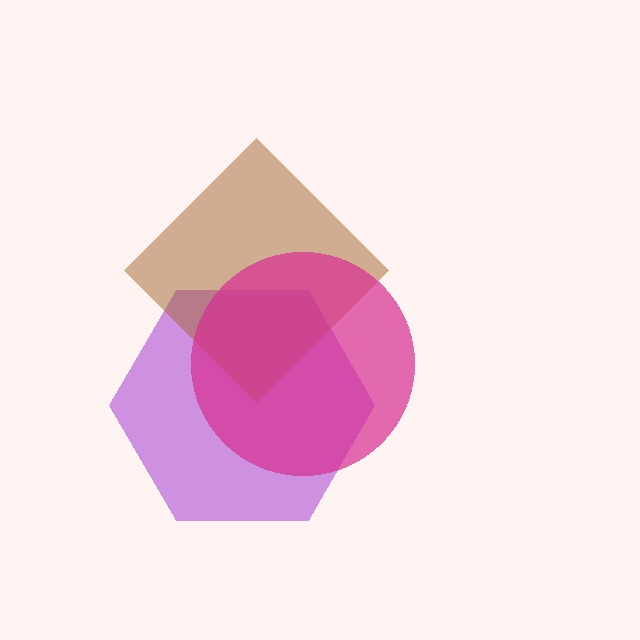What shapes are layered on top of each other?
The layered shapes are: a purple hexagon, a brown diamond, a magenta circle.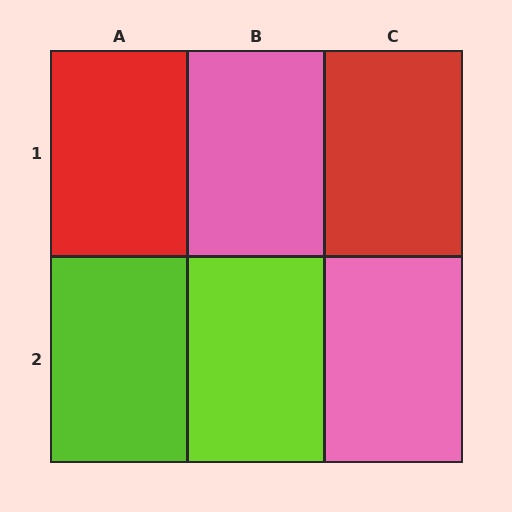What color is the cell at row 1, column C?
Red.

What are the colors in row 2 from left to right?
Lime, lime, pink.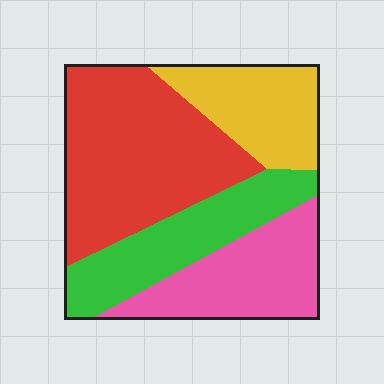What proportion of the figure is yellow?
Yellow takes up about one fifth (1/5) of the figure.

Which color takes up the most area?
Red, at roughly 40%.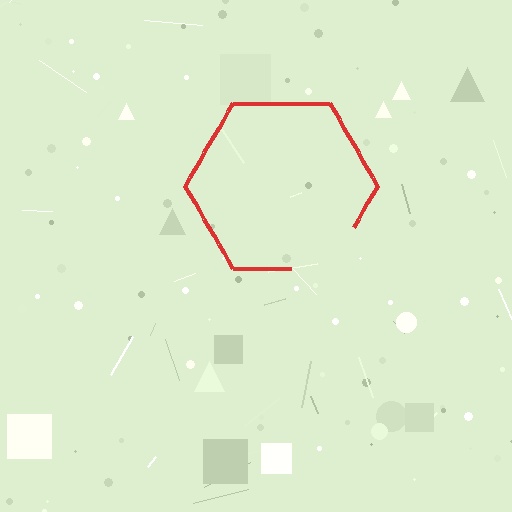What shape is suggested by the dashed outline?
The dashed outline suggests a hexagon.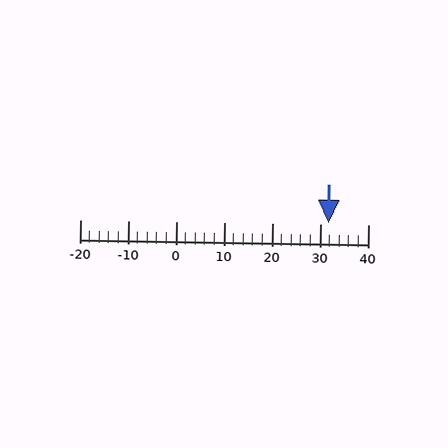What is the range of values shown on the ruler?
The ruler shows values from -20 to 40.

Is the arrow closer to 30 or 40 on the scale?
The arrow is closer to 30.